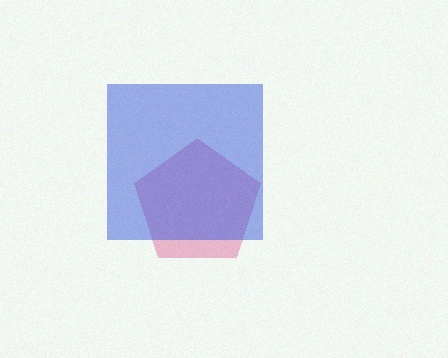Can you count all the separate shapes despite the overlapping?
Yes, there are 2 separate shapes.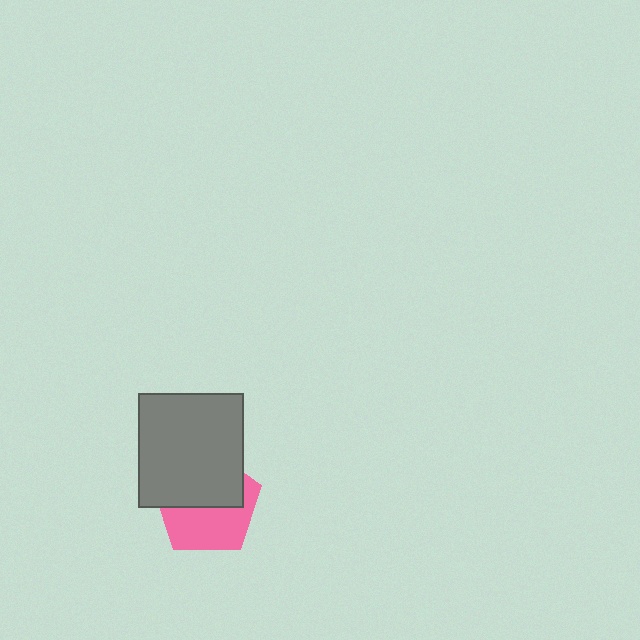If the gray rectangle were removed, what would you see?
You would see the complete pink pentagon.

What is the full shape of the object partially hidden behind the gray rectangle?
The partially hidden object is a pink pentagon.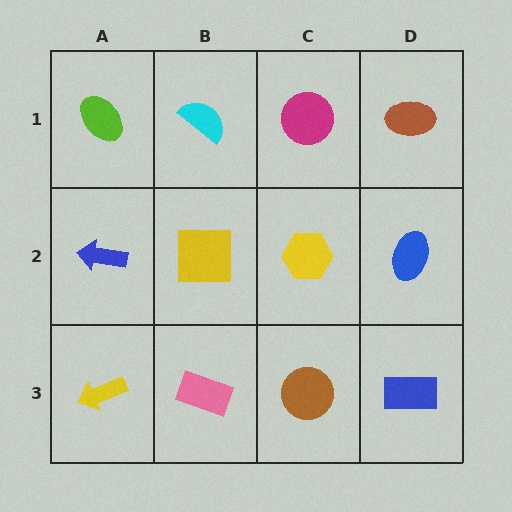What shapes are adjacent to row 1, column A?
A blue arrow (row 2, column A), a cyan semicircle (row 1, column B).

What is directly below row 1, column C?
A yellow hexagon.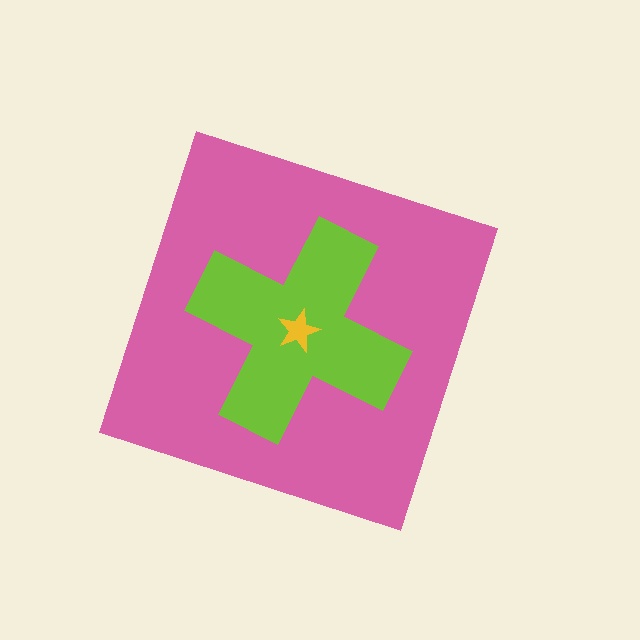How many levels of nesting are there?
3.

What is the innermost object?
The yellow star.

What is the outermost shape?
The pink diamond.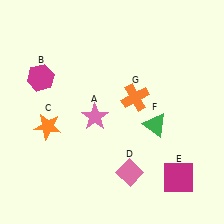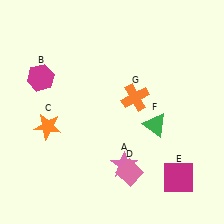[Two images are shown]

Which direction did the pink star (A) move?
The pink star (A) moved down.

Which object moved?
The pink star (A) moved down.